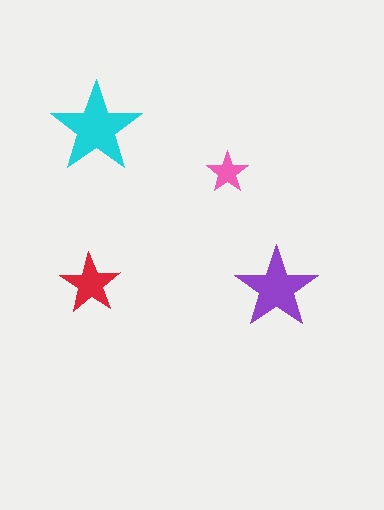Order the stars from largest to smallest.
the cyan one, the purple one, the red one, the pink one.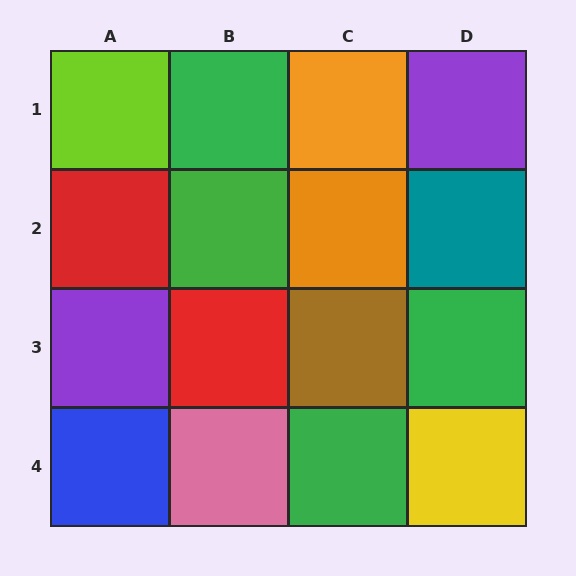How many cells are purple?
2 cells are purple.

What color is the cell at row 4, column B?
Pink.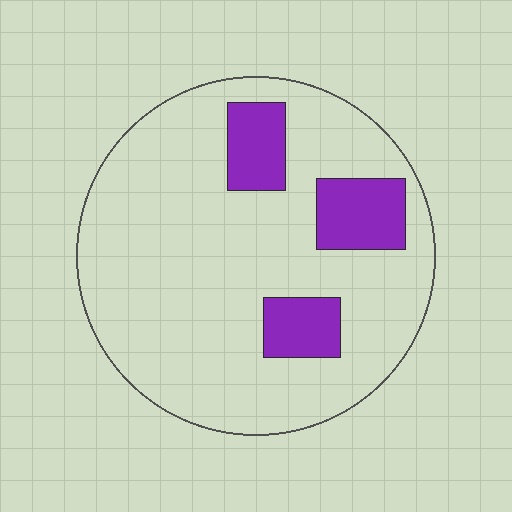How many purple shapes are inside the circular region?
3.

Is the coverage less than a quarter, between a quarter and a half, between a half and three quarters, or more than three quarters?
Less than a quarter.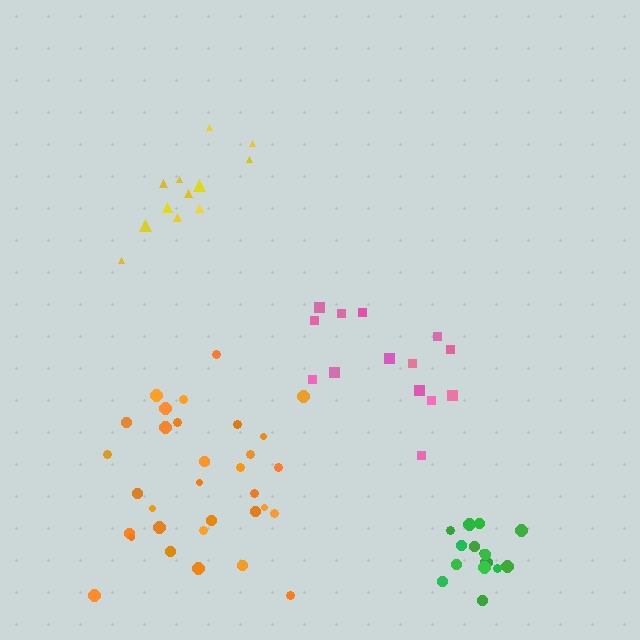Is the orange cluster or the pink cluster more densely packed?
Orange.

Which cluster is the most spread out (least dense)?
Pink.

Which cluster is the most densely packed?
Green.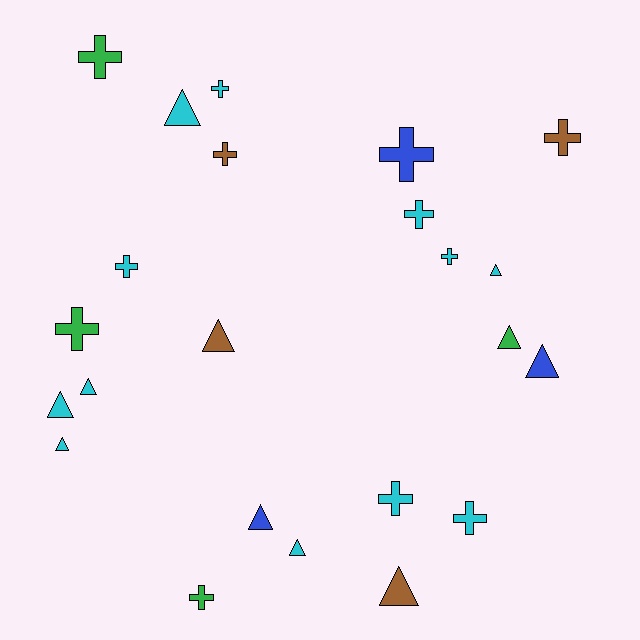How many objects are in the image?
There are 23 objects.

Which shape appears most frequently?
Cross, with 12 objects.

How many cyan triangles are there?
There are 6 cyan triangles.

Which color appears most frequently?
Cyan, with 12 objects.